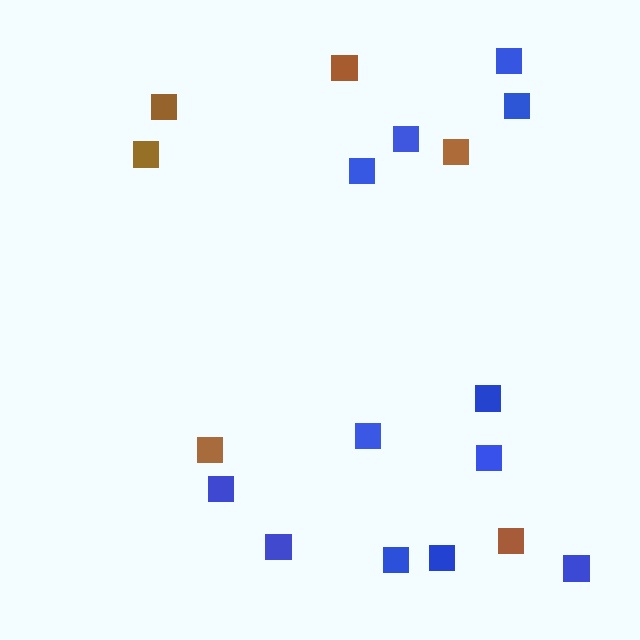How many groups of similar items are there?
There are 2 groups: one group of brown squares (6) and one group of blue squares (12).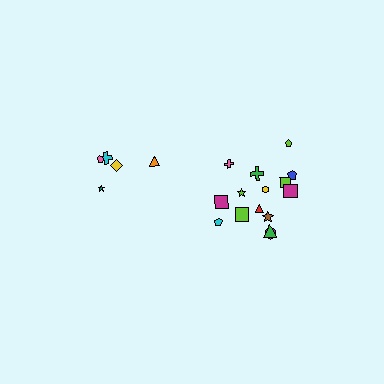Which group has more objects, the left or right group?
The right group.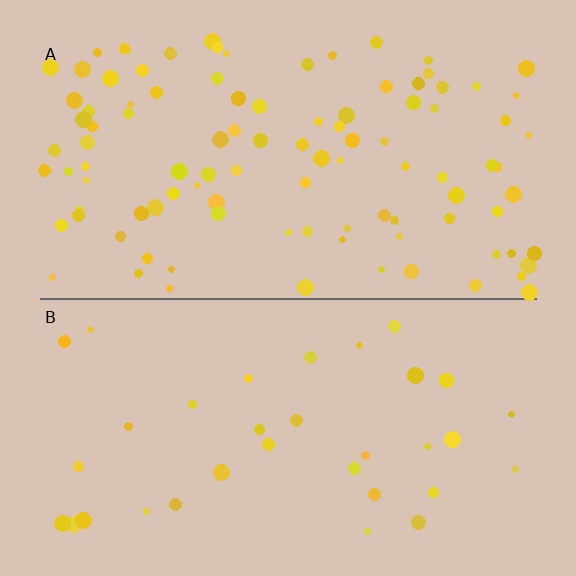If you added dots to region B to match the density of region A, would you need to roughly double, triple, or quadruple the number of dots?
Approximately triple.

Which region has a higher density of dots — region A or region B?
A (the top).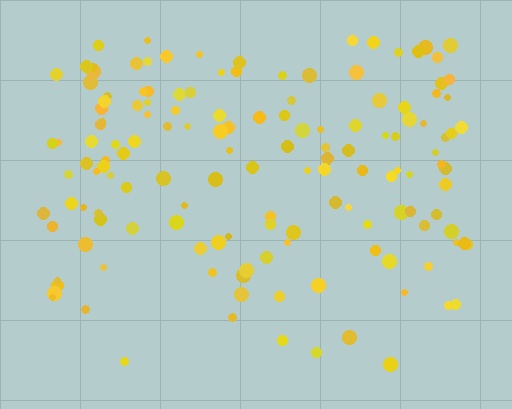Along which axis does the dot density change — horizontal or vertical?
Vertical.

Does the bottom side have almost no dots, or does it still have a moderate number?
Still a moderate number, just noticeably fewer than the top.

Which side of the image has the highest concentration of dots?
The top.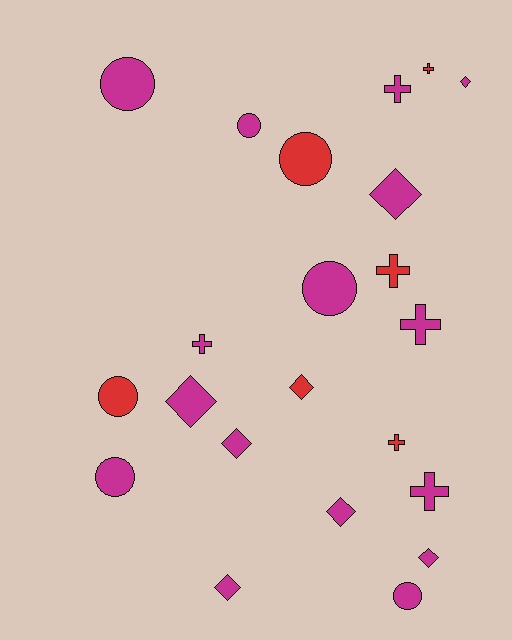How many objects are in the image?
There are 22 objects.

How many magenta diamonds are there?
There are 7 magenta diamonds.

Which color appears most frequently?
Magenta, with 16 objects.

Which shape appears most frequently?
Diamond, with 8 objects.